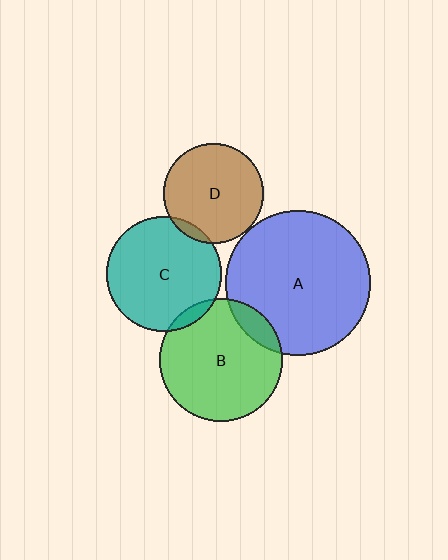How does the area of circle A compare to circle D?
Approximately 2.1 times.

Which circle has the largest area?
Circle A (blue).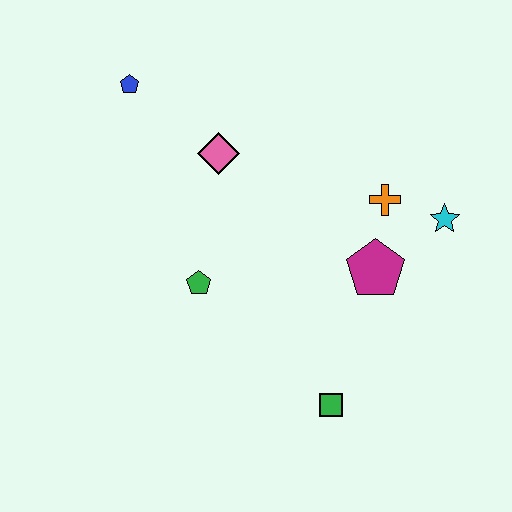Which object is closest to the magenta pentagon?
The orange cross is closest to the magenta pentagon.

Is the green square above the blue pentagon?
No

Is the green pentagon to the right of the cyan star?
No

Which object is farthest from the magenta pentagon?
The blue pentagon is farthest from the magenta pentagon.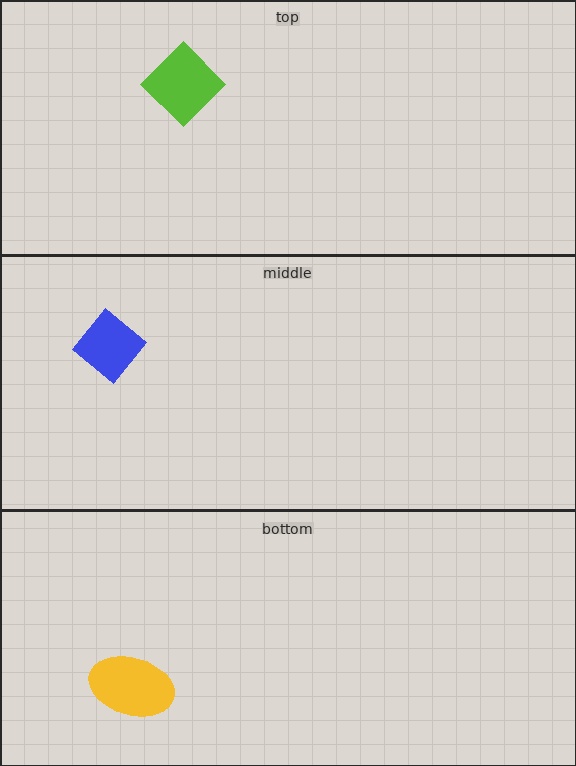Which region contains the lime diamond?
The top region.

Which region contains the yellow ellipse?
The bottom region.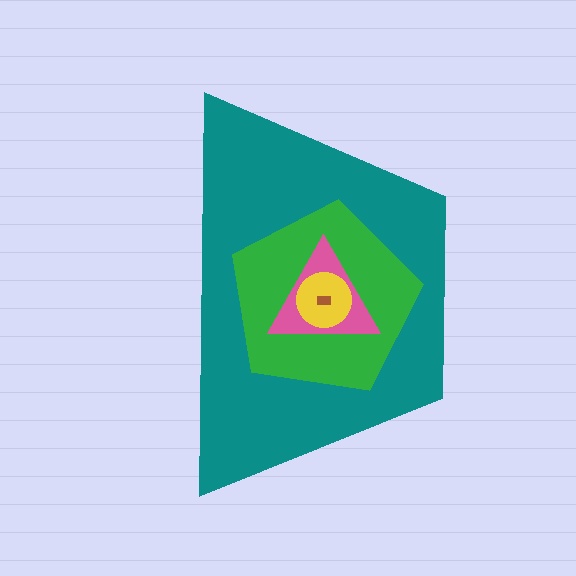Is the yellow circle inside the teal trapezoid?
Yes.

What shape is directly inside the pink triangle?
The yellow circle.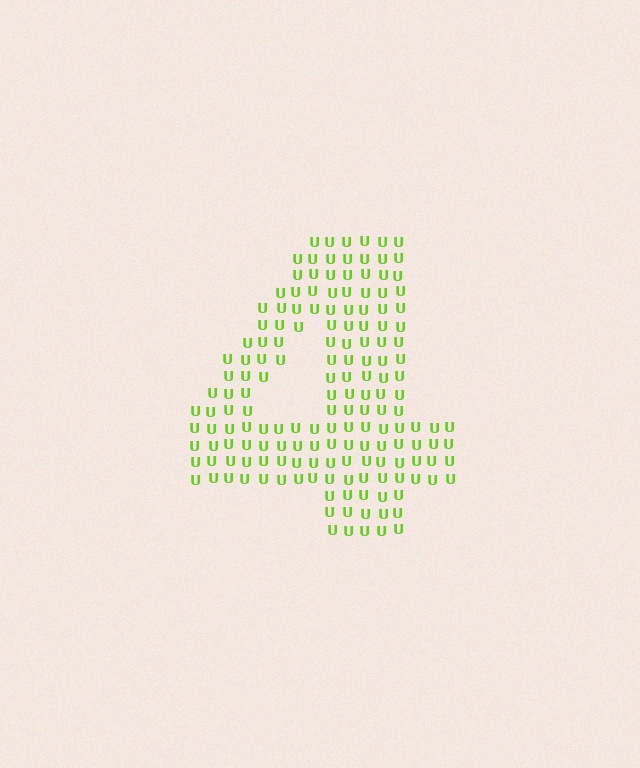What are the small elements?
The small elements are letter U's.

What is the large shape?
The large shape is the digit 4.